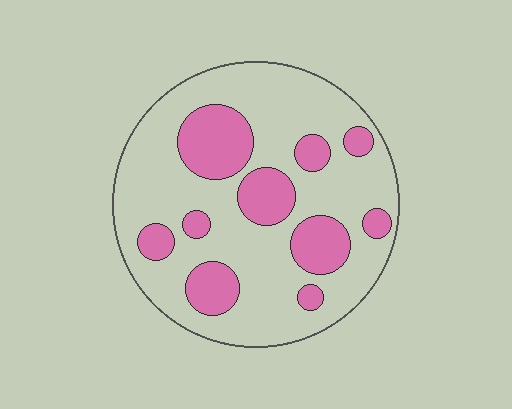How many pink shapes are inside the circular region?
10.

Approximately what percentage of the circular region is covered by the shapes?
Approximately 25%.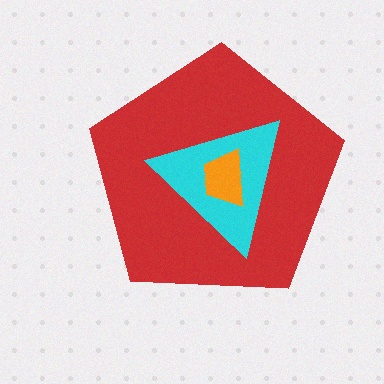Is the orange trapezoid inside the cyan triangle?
Yes.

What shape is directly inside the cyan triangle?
The orange trapezoid.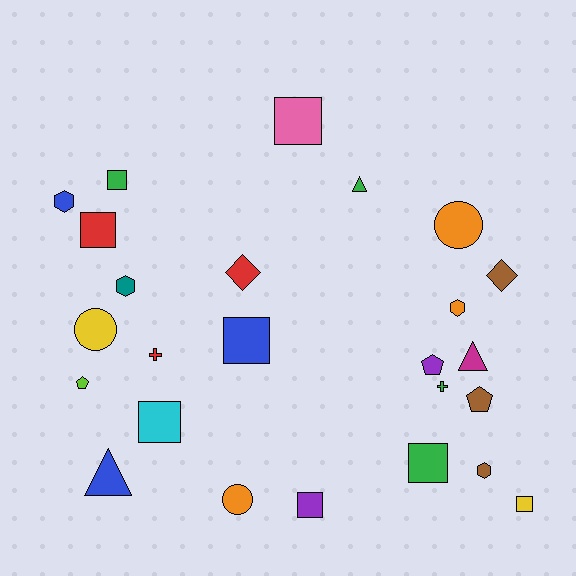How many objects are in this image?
There are 25 objects.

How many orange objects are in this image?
There are 3 orange objects.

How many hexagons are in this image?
There are 4 hexagons.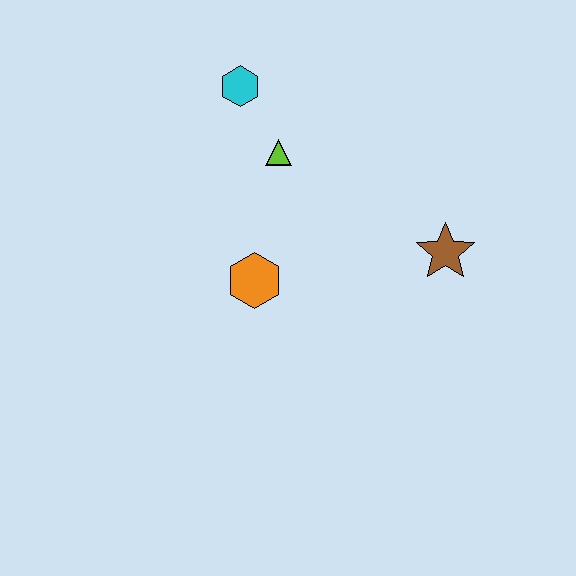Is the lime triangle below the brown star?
No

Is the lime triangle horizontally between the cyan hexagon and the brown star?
Yes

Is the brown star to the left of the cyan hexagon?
No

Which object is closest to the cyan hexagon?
The lime triangle is closest to the cyan hexagon.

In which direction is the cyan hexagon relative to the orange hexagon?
The cyan hexagon is above the orange hexagon.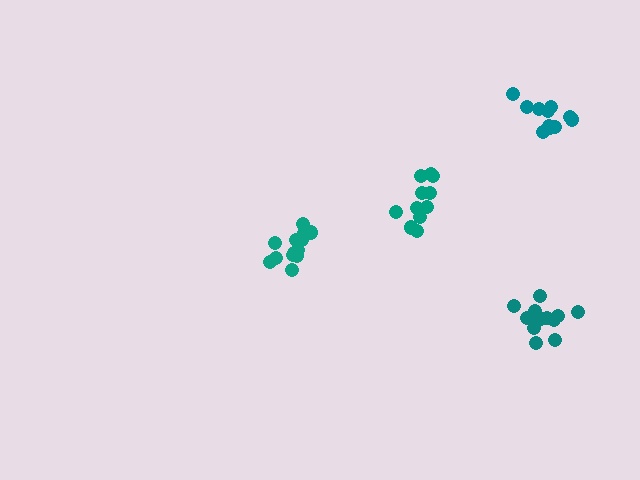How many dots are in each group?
Group 1: 11 dots, Group 2: 11 dots, Group 3: 13 dots, Group 4: 13 dots (48 total).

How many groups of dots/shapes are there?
There are 4 groups.